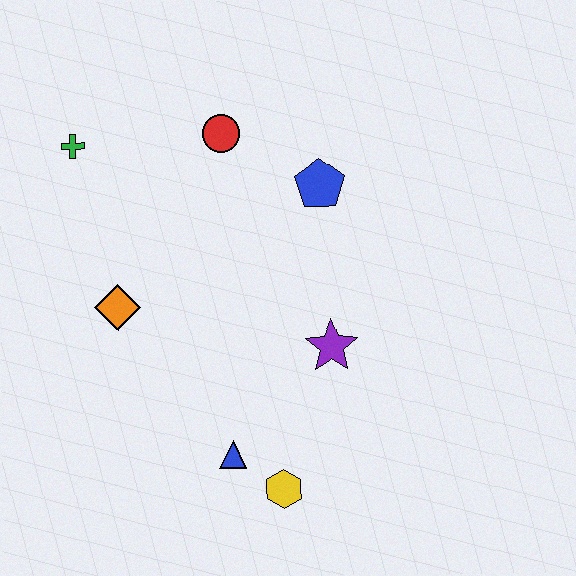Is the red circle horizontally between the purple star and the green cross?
Yes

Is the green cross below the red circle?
Yes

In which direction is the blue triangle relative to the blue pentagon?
The blue triangle is below the blue pentagon.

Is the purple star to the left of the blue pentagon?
No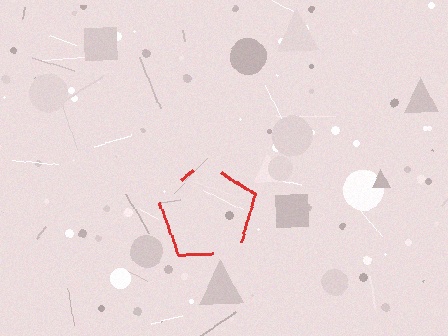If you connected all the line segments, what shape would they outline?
They would outline a pentagon.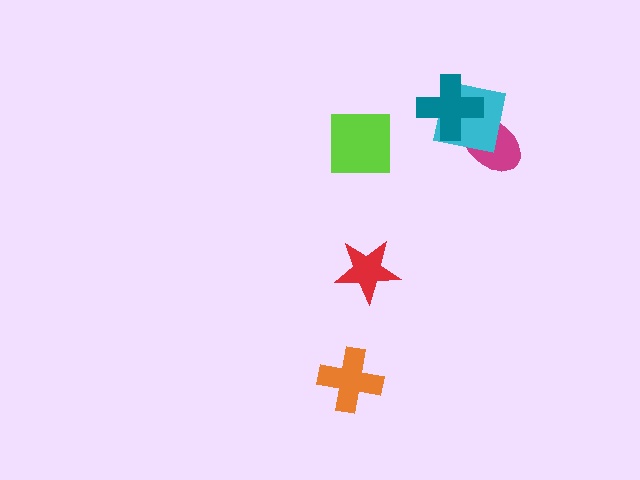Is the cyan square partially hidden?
Yes, it is partially covered by another shape.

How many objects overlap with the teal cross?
2 objects overlap with the teal cross.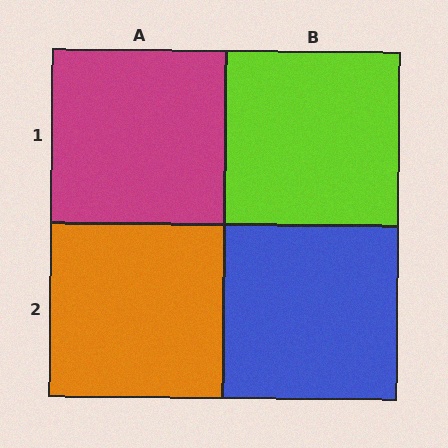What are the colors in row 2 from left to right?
Orange, blue.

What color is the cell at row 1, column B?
Lime.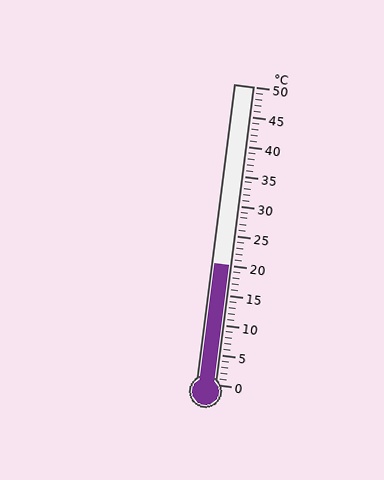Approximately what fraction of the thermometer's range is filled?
The thermometer is filled to approximately 40% of its range.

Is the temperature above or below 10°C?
The temperature is above 10°C.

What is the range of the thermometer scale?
The thermometer scale ranges from 0°C to 50°C.